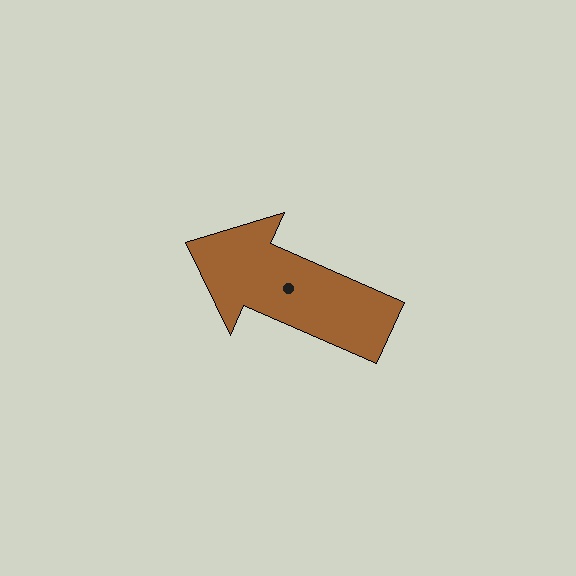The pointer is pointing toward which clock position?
Roughly 10 o'clock.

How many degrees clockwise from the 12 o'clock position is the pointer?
Approximately 294 degrees.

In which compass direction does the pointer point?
Northwest.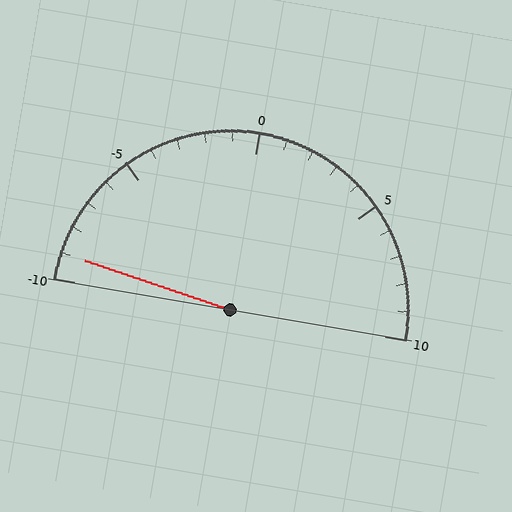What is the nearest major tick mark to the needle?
The nearest major tick mark is -10.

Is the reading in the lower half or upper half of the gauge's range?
The reading is in the lower half of the range (-10 to 10).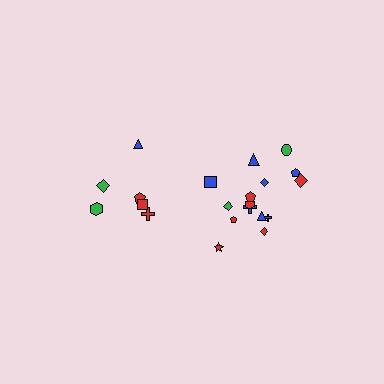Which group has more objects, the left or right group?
The right group.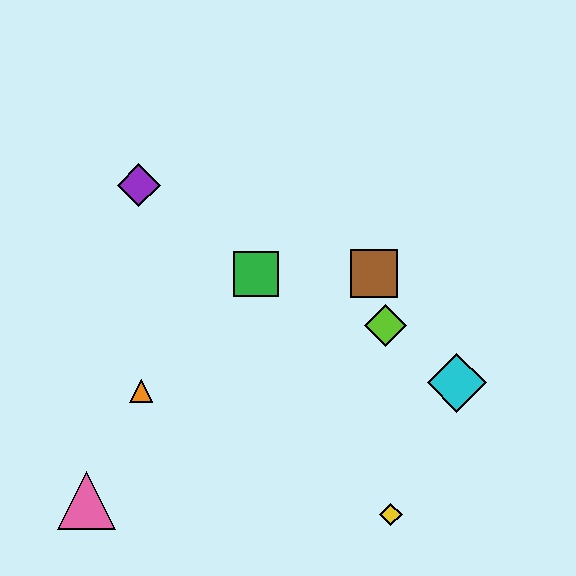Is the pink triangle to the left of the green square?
Yes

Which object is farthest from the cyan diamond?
The pink triangle is farthest from the cyan diamond.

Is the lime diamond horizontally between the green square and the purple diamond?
No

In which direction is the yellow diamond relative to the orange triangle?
The yellow diamond is to the right of the orange triangle.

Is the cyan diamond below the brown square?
Yes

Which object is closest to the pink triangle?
The orange triangle is closest to the pink triangle.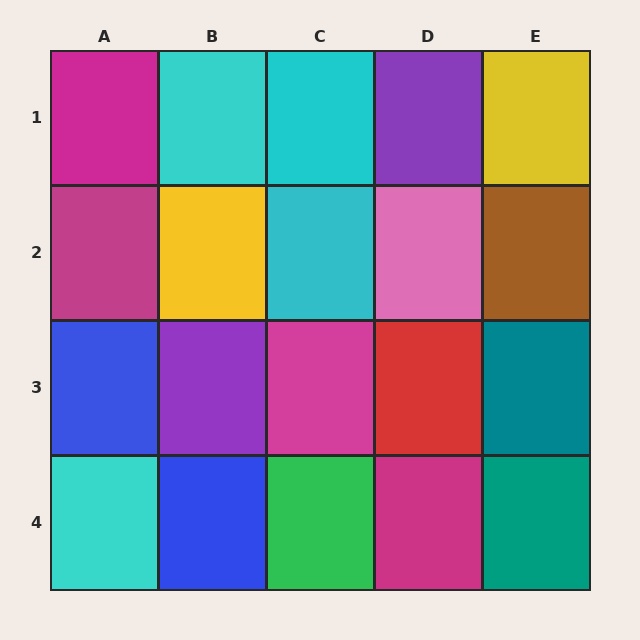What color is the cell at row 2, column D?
Pink.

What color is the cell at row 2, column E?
Brown.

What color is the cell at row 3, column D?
Red.